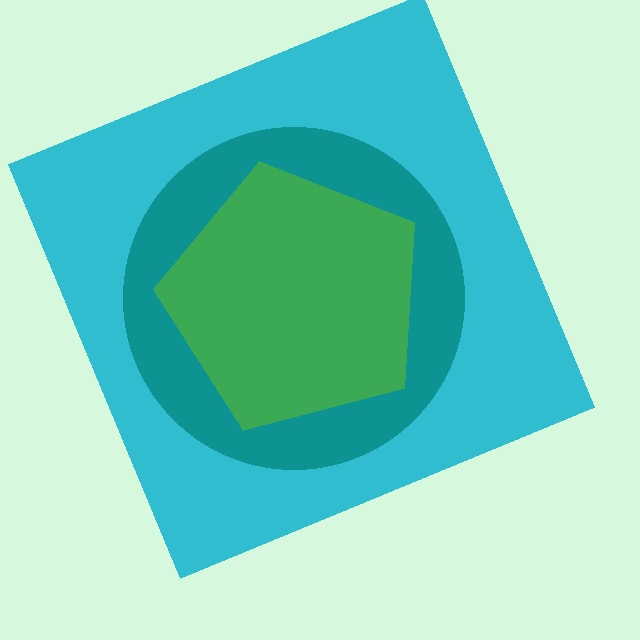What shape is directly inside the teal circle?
The green pentagon.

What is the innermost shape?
The green pentagon.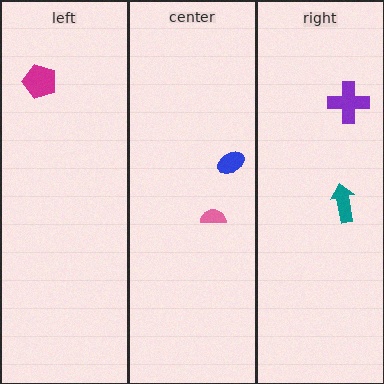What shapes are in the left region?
The magenta pentagon.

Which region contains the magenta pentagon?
The left region.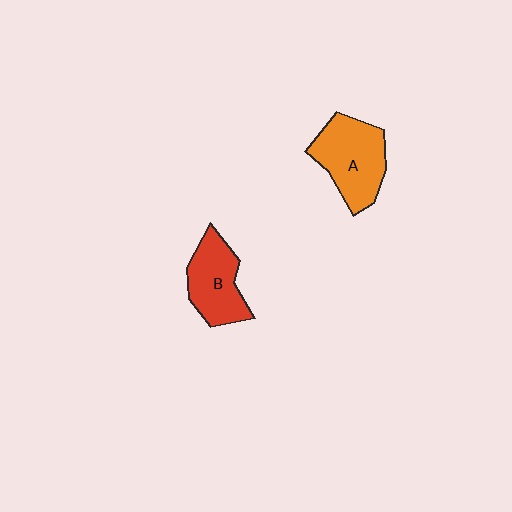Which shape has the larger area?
Shape A (orange).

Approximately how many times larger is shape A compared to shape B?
Approximately 1.2 times.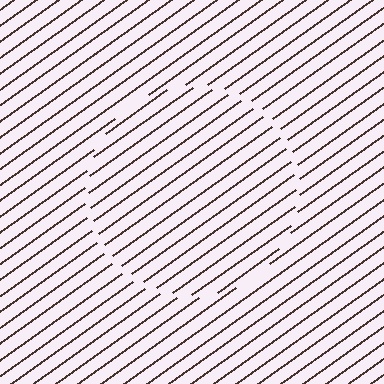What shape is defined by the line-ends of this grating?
An illusory circle. The interior of the shape contains the same grating, shifted by half a period — the contour is defined by the phase discontinuity where line-ends from the inner and outer gratings abut.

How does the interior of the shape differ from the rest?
The interior of the shape contains the same grating, shifted by half a period — the contour is defined by the phase discontinuity where line-ends from the inner and outer gratings abut.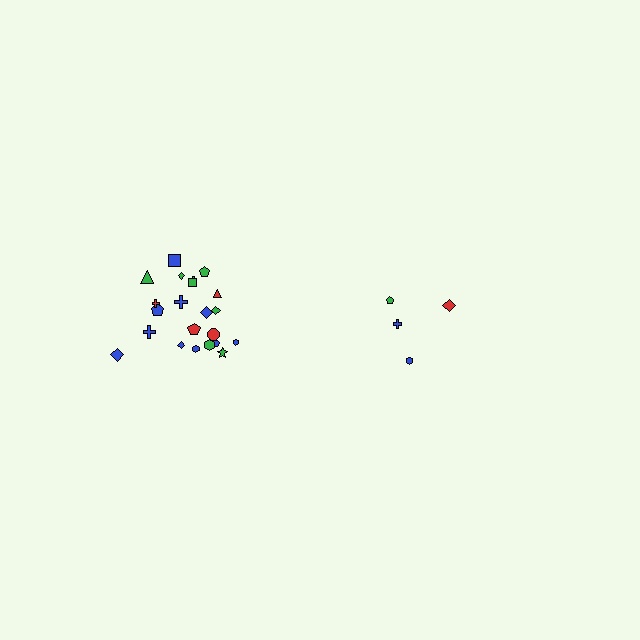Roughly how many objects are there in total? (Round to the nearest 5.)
Roughly 25 objects in total.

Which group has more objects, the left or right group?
The left group.